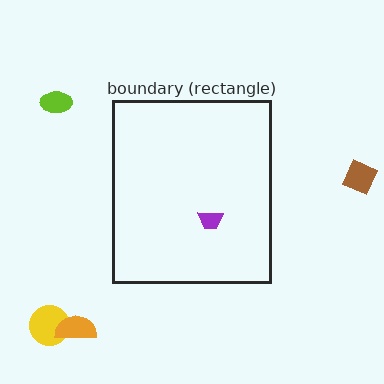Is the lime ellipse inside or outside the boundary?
Outside.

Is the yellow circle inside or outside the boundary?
Outside.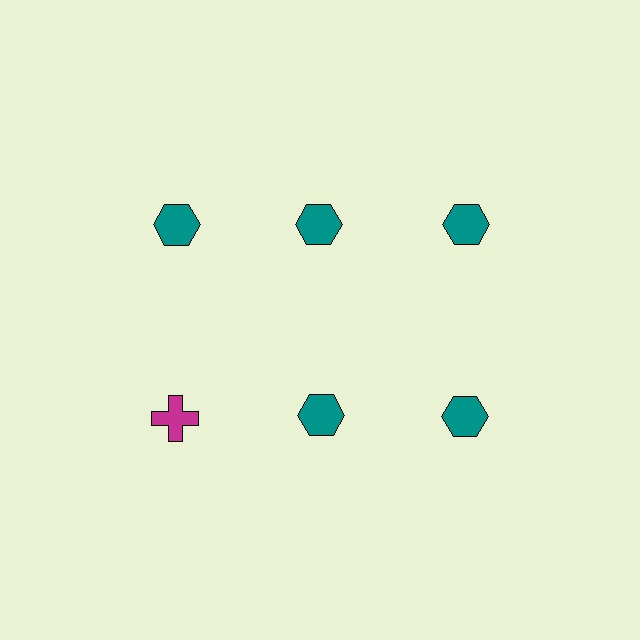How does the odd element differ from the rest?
It differs in both color (magenta instead of teal) and shape (cross instead of hexagon).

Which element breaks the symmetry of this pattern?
The magenta cross in the second row, leftmost column breaks the symmetry. All other shapes are teal hexagons.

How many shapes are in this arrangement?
There are 6 shapes arranged in a grid pattern.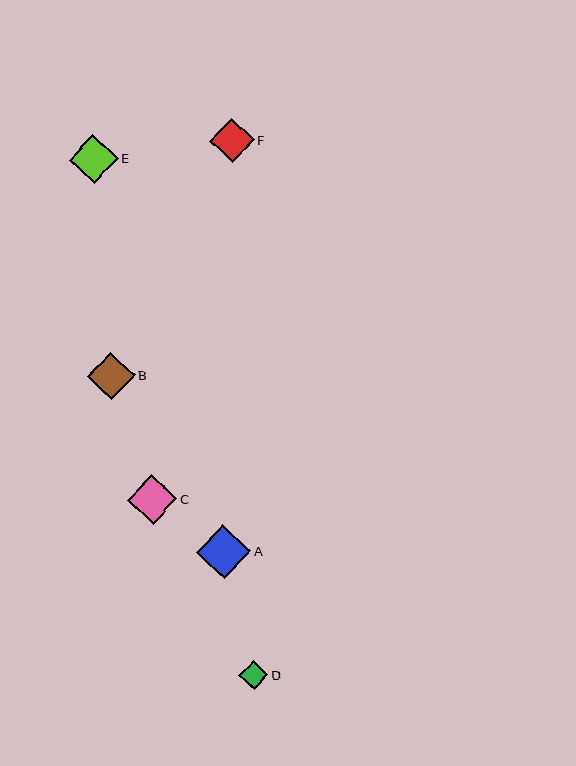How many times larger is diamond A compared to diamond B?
Diamond A is approximately 1.1 times the size of diamond B.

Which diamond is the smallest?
Diamond D is the smallest with a size of approximately 29 pixels.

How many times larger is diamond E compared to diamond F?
Diamond E is approximately 1.1 times the size of diamond F.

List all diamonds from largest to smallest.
From largest to smallest: A, C, E, B, F, D.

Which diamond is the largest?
Diamond A is the largest with a size of approximately 54 pixels.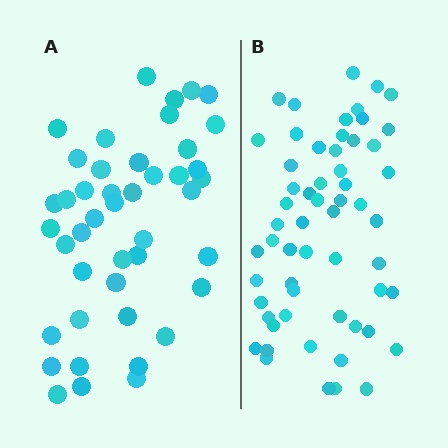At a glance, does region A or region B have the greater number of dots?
Region B (the right region) has more dots.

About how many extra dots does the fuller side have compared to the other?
Region B has approximately 15 more dots than region A.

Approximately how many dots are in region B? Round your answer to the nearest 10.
About 60 dots. (The exact count is 58, which rounds to 60.)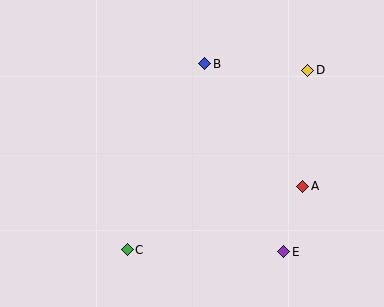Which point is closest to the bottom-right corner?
Point E is closest to the bottom-right corner.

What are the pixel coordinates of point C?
Point C is at (127, 250).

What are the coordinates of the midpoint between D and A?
The midpoint between D and A is at (305, 128).